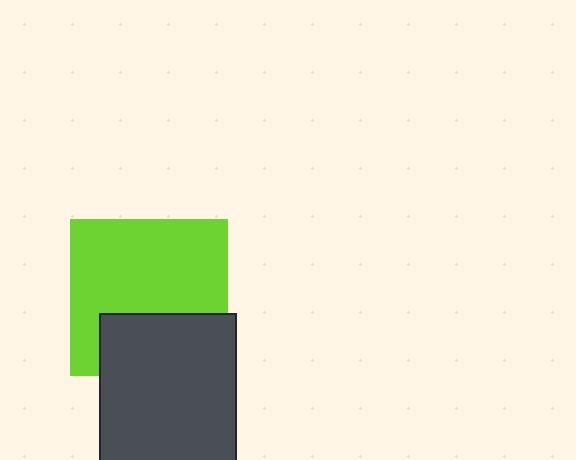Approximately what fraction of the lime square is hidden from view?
Roughly 32% of the lime square is hidden behind the dark gray rectangle.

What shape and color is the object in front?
The object in front is a dark gray rectangle.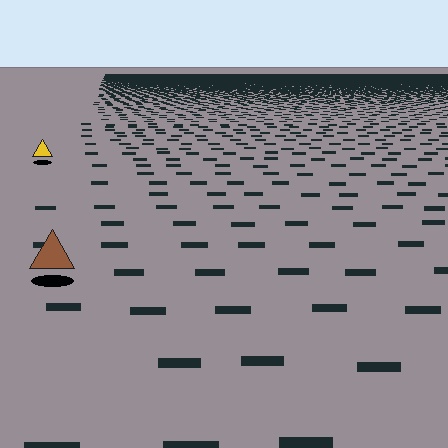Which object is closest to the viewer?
The brown triangle is closest. The texture marks near it are larger and more spread out.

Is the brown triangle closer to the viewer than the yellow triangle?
Yes. The brown triangle is closer — you can tell from the texture gradient: the ground texture is coarser near it.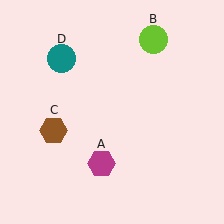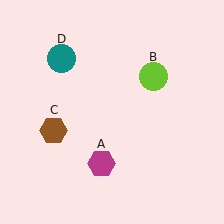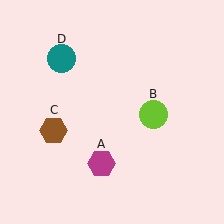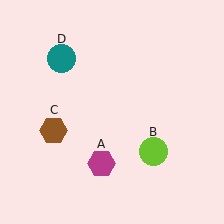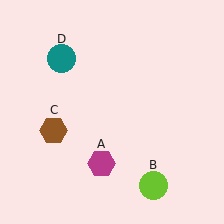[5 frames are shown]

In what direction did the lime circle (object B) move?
The lime circle (object B) moved down.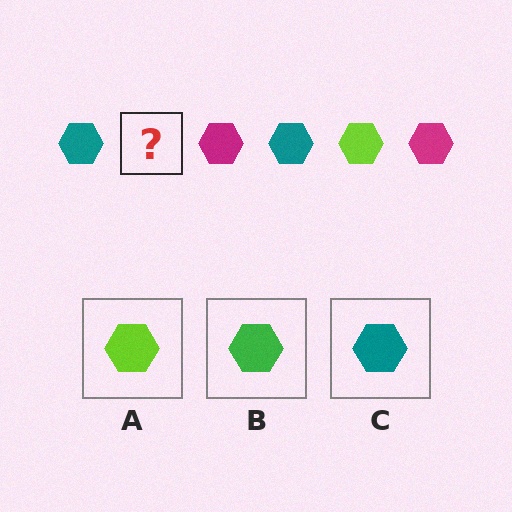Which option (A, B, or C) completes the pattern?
A.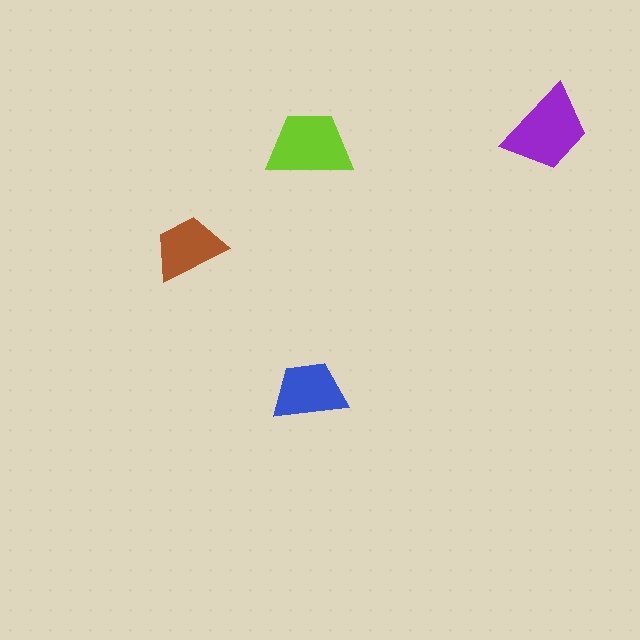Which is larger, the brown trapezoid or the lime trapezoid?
The lime one.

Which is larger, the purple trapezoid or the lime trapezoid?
The purple one.